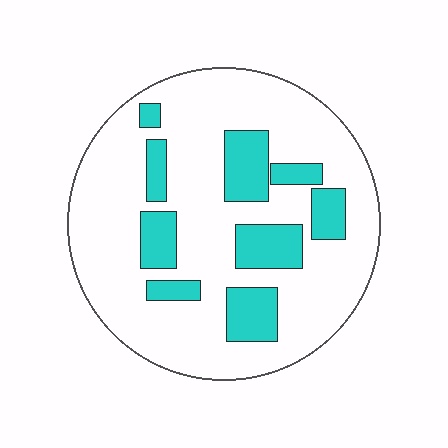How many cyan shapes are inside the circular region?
9.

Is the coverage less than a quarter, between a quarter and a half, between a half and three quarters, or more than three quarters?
Less than a quarter.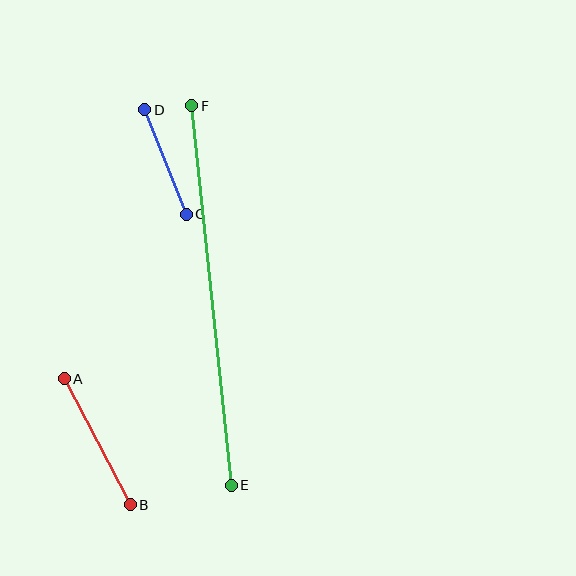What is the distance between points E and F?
The distance is approximately 382 pixels.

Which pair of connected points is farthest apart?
Points E and F are farthest apart.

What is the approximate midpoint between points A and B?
The midpoint is at approximately (97, 442) pixels.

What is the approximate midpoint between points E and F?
The midpoint is at approximately (211, 296) pixels.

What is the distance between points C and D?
The distance is approximately 112 pixels.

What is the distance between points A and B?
The distance is approximately 142 pixels.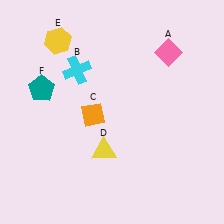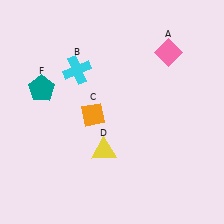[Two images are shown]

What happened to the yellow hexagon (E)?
The yellow hexagon (E) was removed in Image 2. It was in the top-left area of Image 1.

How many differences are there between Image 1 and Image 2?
There is 1 difference between the two images.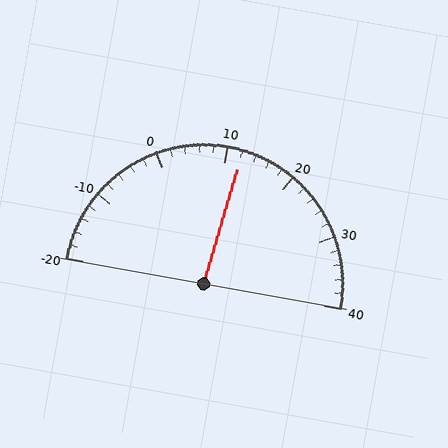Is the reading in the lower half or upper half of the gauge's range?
The reading is in the upper half of the range (-20 to 40).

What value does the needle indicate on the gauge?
The needle indicates approximately 12.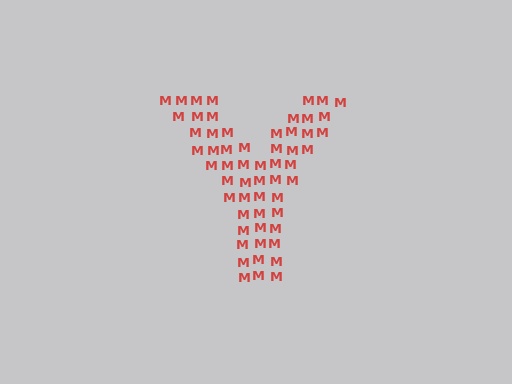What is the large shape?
The large shape is the letter Y.